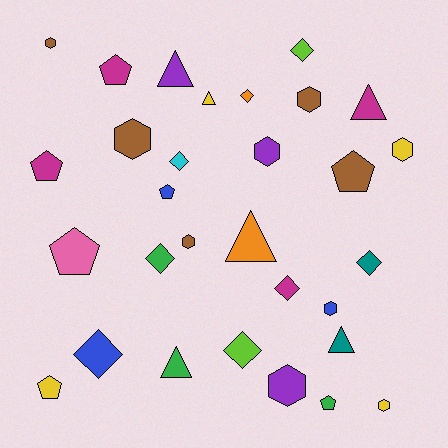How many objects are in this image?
There are 30 objects.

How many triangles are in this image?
There are 6 triangles.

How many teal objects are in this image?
There are 2 teal objects.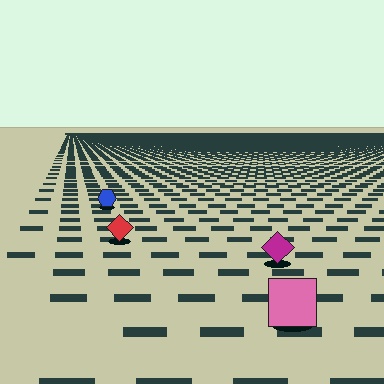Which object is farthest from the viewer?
The blue hexagon is farthest from the viewer. It appears smaller and the ground texture around it is denser.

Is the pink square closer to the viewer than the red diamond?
Yes. The pink square is closer — you can tell from the texture gradient: the ground texture is coarser near it.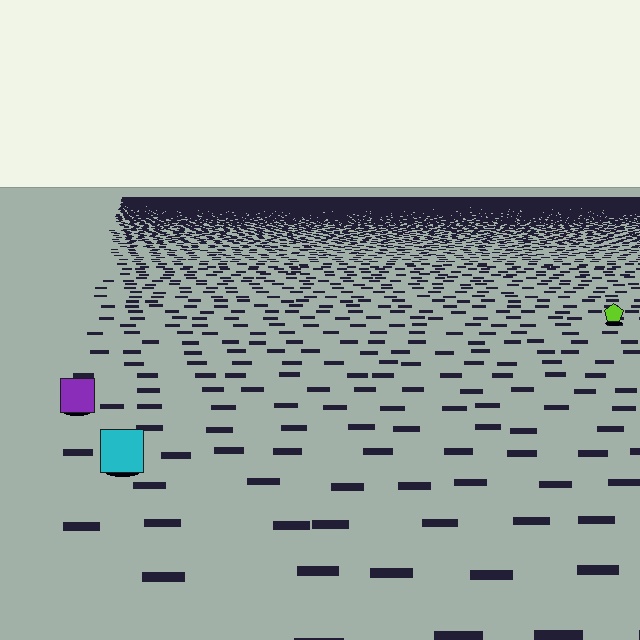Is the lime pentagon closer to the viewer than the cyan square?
No. The cyan square is closer — you can tell from the texture gradient: the ground texture is coarser near it.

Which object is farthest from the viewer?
The lime pentagon is farthest from the viewer. It appears smaller and the ground texture around it is denser.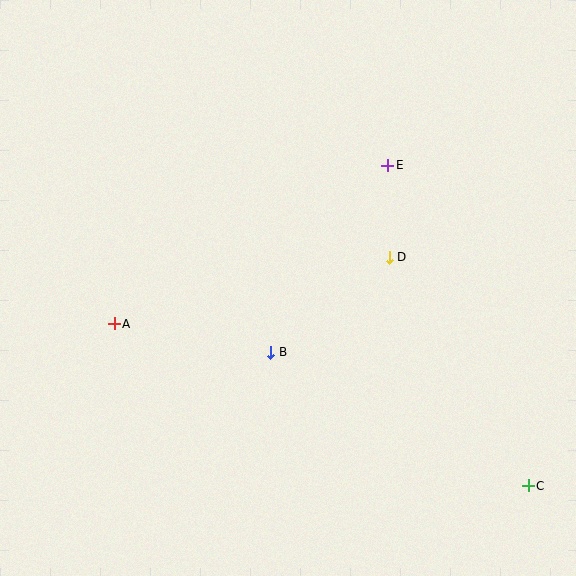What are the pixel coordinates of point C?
Point C is at (528, 486).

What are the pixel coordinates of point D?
Point D is at (389, 257).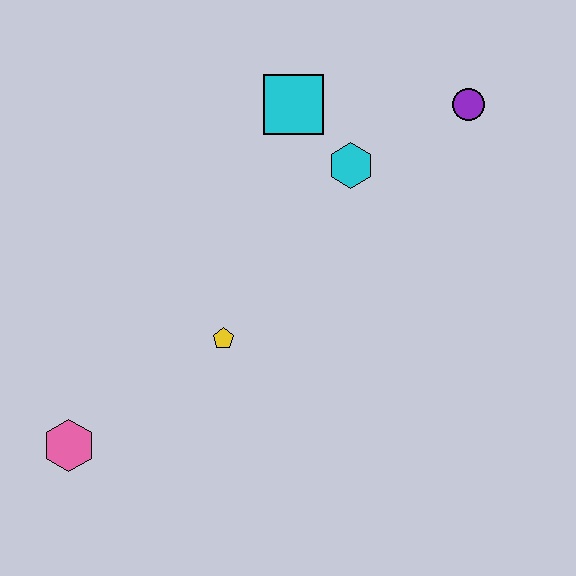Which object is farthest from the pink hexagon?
The purple circle is farthest from the pink hexagon.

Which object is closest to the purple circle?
The cyan hexagon is closest to the purple circle.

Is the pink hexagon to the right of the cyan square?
No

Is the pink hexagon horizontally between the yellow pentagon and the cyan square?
No